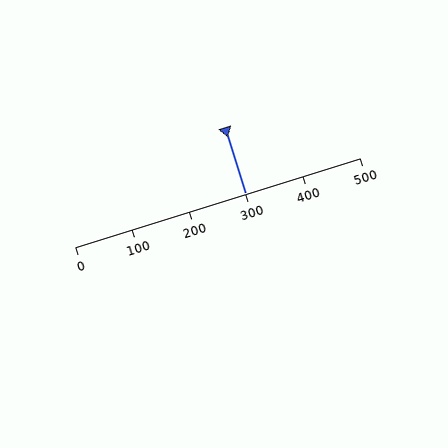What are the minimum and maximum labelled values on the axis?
The axis runs from 0 to 500.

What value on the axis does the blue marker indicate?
The marker indicates approximately 300.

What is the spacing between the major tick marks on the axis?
The major ticks are spaced 100 apart.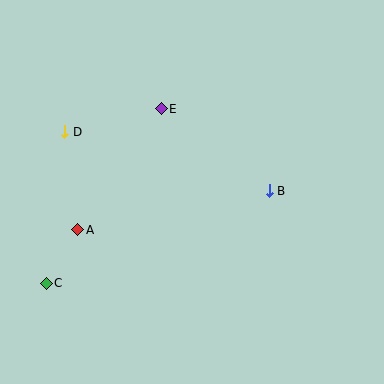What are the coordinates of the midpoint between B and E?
The midpoint between B and E is at (215, 150).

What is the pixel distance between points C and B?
The distance between C and B is 242 pixels.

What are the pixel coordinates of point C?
Point C is at (46, 283).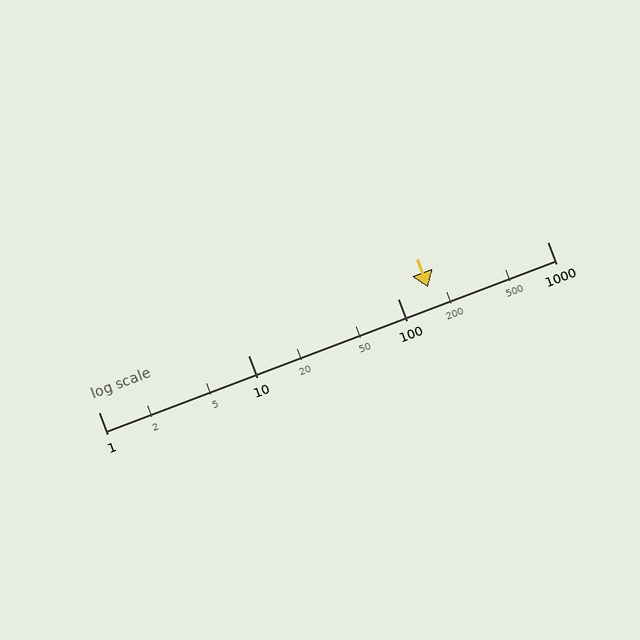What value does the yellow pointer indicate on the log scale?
The pointer indicates approximately 160.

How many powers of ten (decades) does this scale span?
The scale spans 3 decades, from 1 to 1000.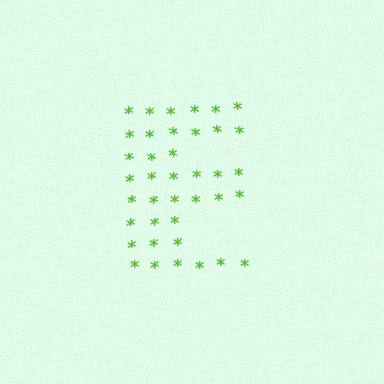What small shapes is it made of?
It is made of small asterisks.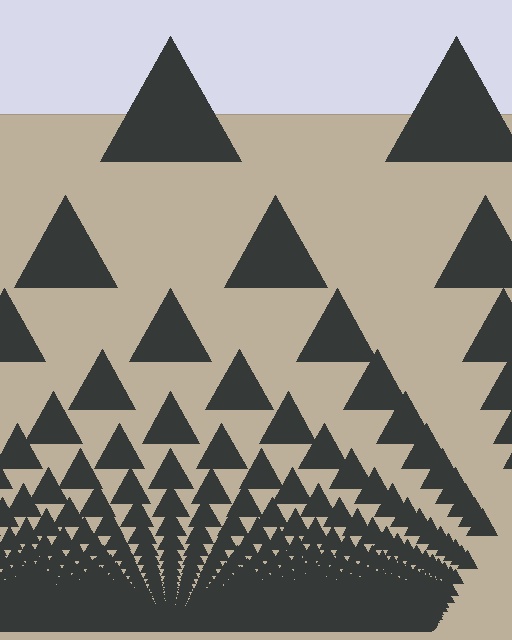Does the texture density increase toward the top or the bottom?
Density increases toward the bottom.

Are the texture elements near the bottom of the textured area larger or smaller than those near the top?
Smaller. The gradient is inverted — elements near the bottom are smaller and denser.